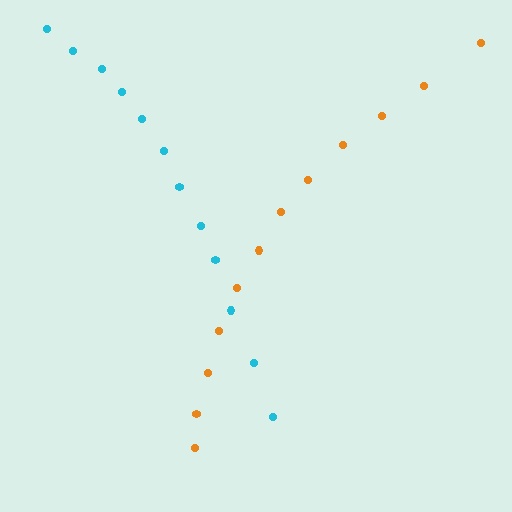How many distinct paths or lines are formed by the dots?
There are 2 distinct paths.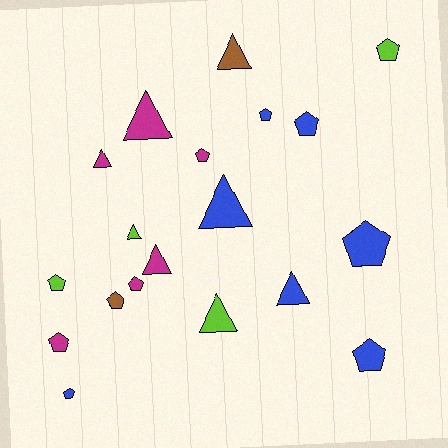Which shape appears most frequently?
Pentagon, with 11 objects.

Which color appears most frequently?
Blue, with 7 objects.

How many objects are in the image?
There are 19 objects.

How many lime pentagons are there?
There are 2 lime pentagons.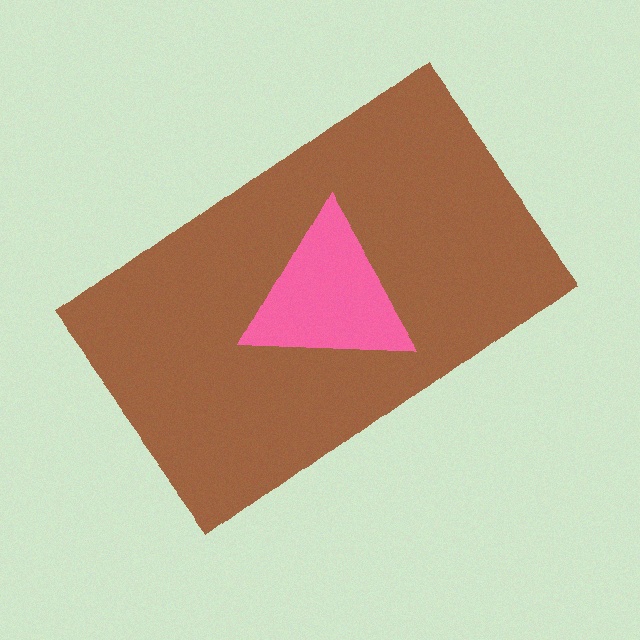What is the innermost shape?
The pink triangle.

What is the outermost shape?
The brown rectangle.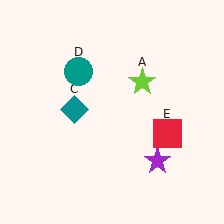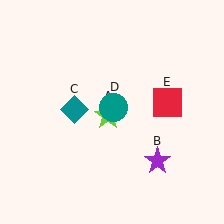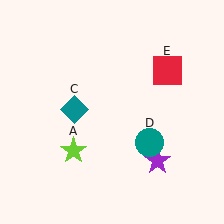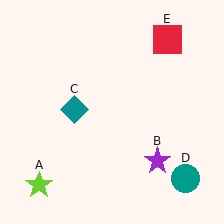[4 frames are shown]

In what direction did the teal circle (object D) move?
The teal circle (object D) moved down and to the right.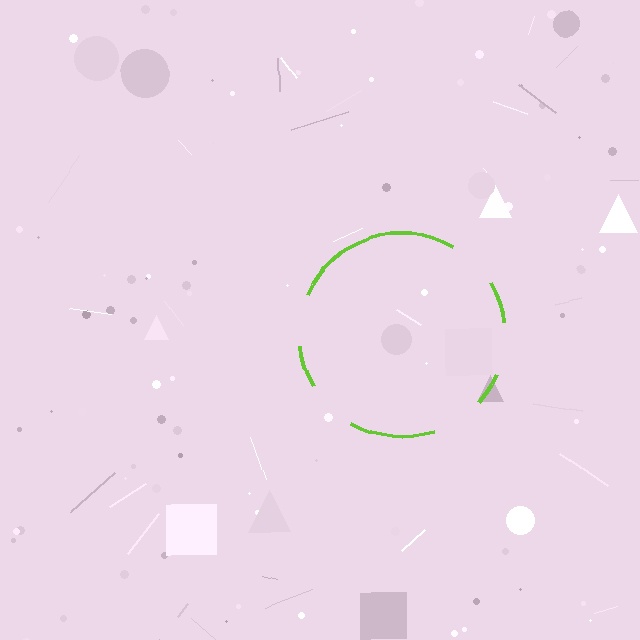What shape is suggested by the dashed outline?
The dashed outline suggests a circle.